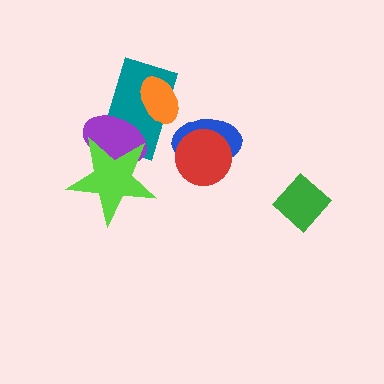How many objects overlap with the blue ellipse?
1 object overlaps with the blue ellipse.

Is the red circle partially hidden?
No, no other shape covers it.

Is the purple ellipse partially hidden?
Yes, it is partially covered by another shape.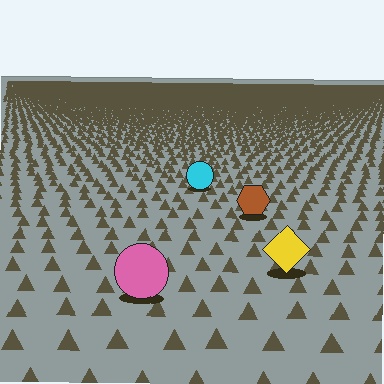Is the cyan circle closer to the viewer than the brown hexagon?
No. The brown hexagon is closer — you can tell from the texture gradient: the ground texture is coarser near it.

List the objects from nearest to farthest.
From nearest to farthest: the pink circle, the yellow diamond, the brown hexagon, the cyan circle.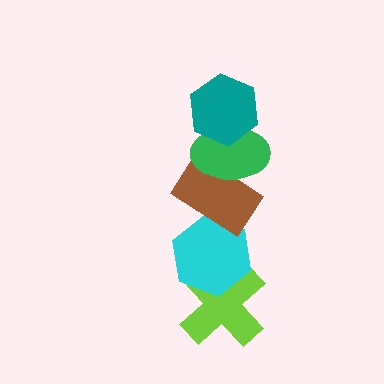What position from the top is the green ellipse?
The green ellipse is 2nd from the top.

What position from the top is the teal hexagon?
The teal hexagon is 1st from the top.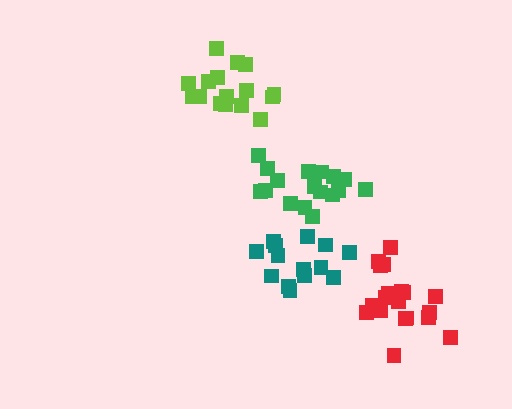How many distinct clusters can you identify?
There are 4 distinct clusters.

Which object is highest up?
The lime cluster is topmost.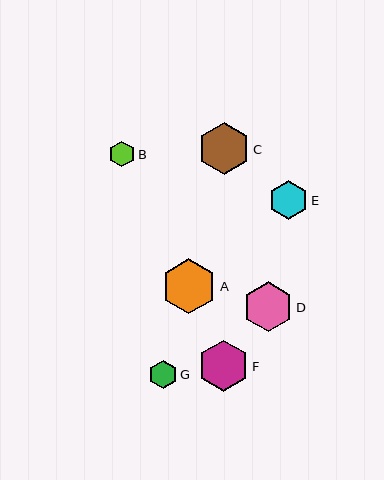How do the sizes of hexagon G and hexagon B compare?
Hexagon G and hexagon B are approximately the same size.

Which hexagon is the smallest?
Hexagon B is the smallest with a size of approximately 26 pixels.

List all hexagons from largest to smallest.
From largest to smallest: A, C, F, D, E, G, B.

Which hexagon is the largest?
Hexagon A is the largest with a size of approximately 55 pixels.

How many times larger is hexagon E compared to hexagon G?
Hexagon E is approximately 1.4 times the size of hexagon G.